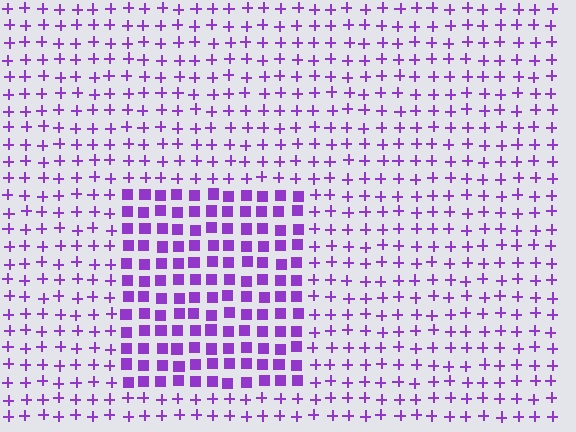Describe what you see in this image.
The image is filled with small purple elements arranged in a uniform grid. A rectangle-shaped region contains squares, while the surrounding area contains plus signs. The boundary is defined purely by the change in element shape.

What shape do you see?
I see a rectangle.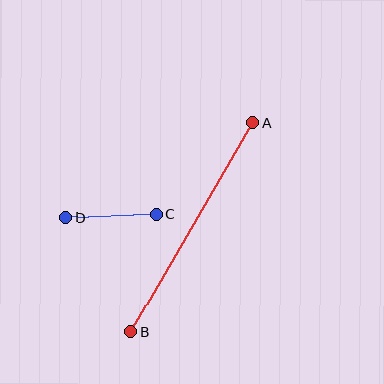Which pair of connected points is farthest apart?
Points A and B are farthest apart.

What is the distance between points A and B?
The distance is approximately 242 pixels.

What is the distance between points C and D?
The distance is approximately 90 pixels.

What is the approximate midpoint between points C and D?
The midpoint is at approximately (111, 216) pixels.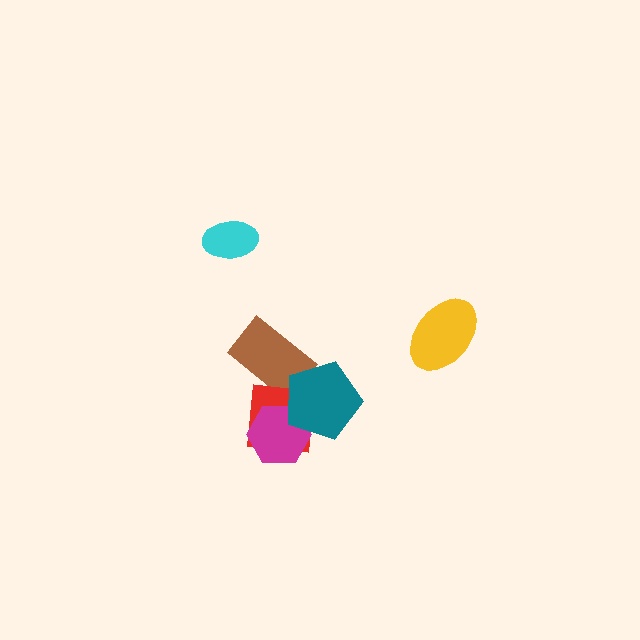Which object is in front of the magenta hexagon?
The teal pentagon is in front of the magenta hexagon.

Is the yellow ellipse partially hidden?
No, no other shape covers it.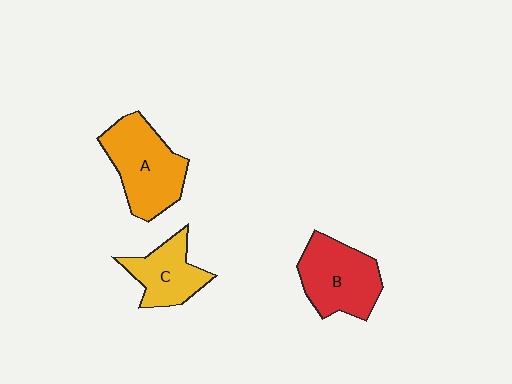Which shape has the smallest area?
Shape C (yellow).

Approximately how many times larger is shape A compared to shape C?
Approximately 1.5 times.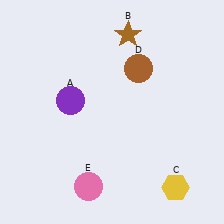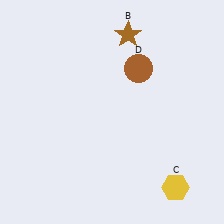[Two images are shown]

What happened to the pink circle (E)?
The pink circle (E) was removed in Image 2. It was in the bottom-left area of Image 1.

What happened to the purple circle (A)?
The purple circle (A) was removed in Image 2. It was in the top-left area of Image 1.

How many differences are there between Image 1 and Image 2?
There are 2 differences between the two images.